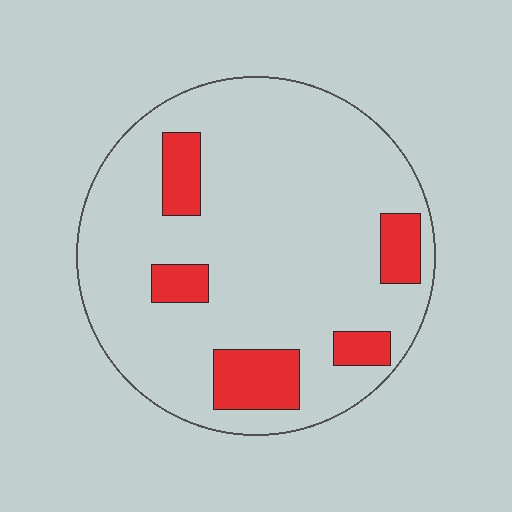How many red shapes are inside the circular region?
5.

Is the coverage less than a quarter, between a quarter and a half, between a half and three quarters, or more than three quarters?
Less than a quarter.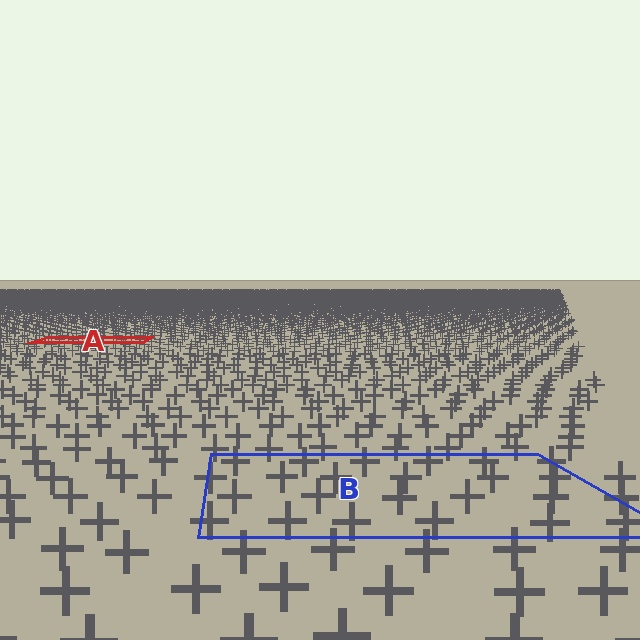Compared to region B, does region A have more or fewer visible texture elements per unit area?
Region A has more texture elements per unit area — they are packed more densely because it is farther away.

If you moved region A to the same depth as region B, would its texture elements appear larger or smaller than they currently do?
They would appear larger. At a closer depth, the same texture elements are projected at a bigger on-screen size.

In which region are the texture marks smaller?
The texture marks are smaller in region A, because it is farther away.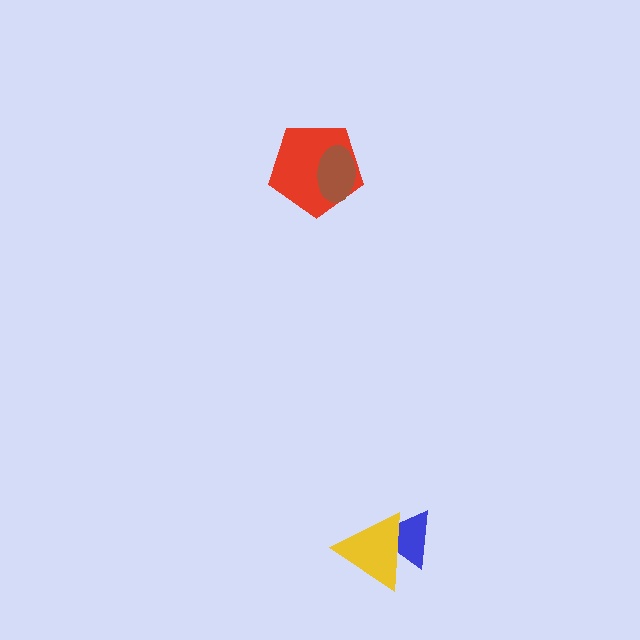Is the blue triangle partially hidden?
Yes, it is partially covered by another shape.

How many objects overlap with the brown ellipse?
1 object overlaps with the brown ellipse.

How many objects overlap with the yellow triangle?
1 object overlaps with the yellow triangle.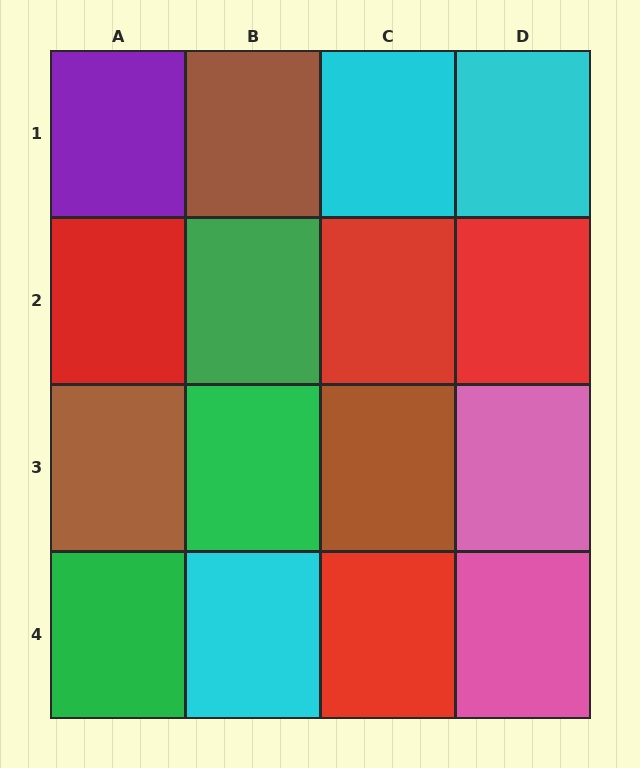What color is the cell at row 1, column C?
Cyan.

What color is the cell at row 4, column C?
Red.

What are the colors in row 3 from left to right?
Brown, green, brown, pink.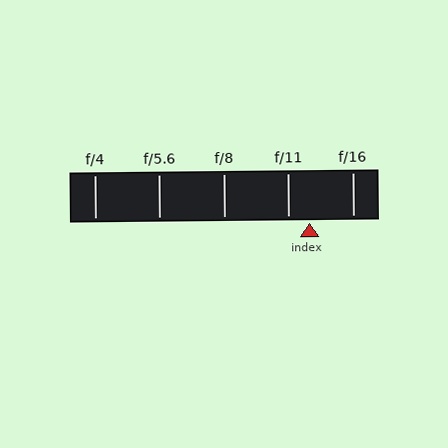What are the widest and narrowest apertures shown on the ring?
The widest aperture shown is f/4 and the narrowest is f/16.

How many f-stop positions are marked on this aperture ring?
There are 5 f-stop positions marked.